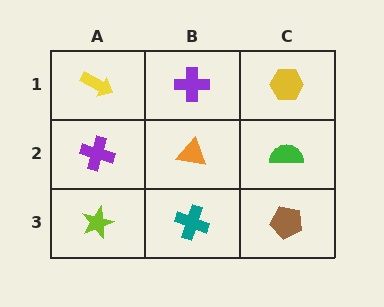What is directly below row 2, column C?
A brown pentagon.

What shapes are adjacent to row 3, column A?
A purple cross (row 2, column A), a teal cross (row 3, column B).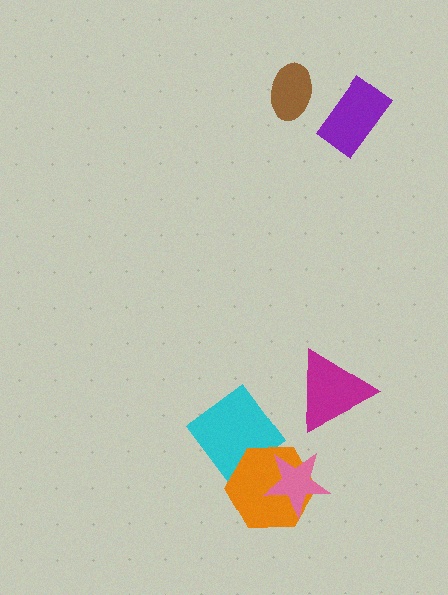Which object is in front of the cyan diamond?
The orange hexagon is in front of the cyan diamond.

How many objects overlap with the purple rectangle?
0 objects overlap with the purple rectangle.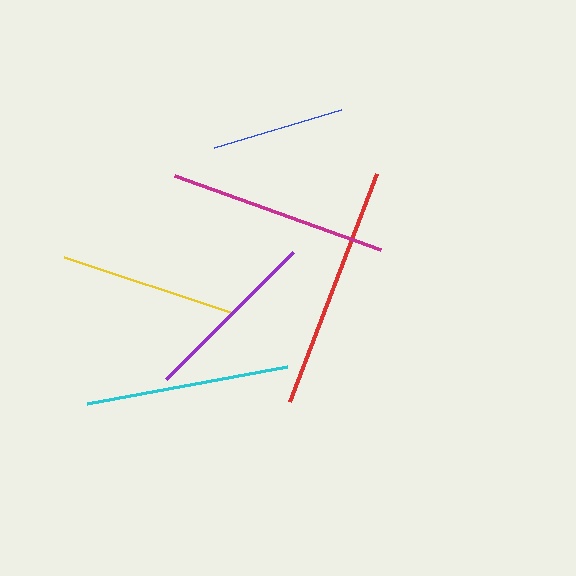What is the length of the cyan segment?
The cyan segment is approximately 203 pixels long.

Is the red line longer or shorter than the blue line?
The red line is longer than the blue line.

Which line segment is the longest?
The red line is the longest at approximately 244 pixels.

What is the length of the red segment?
The red segment is approximately 244 pixels long.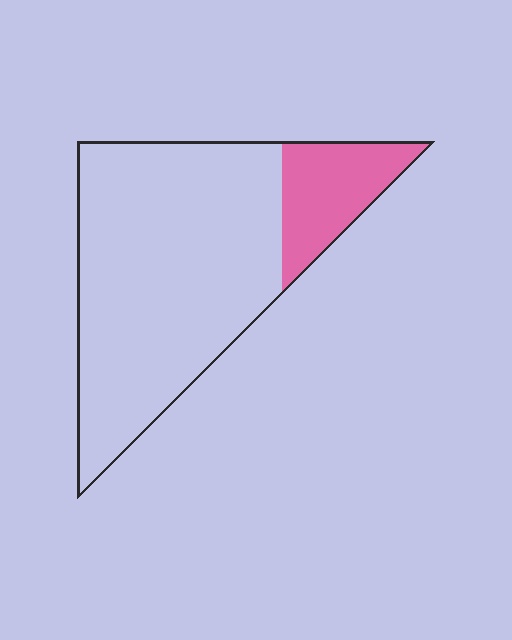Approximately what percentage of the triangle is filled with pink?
Approximately 20%.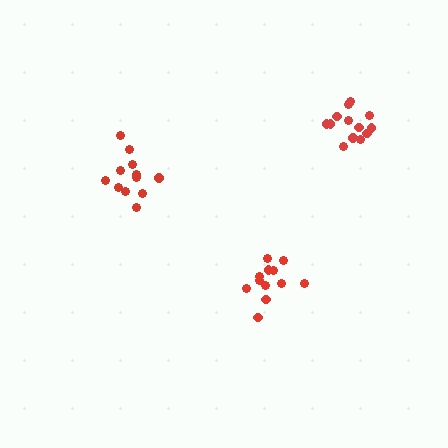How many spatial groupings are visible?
There are 3 spatial groupings.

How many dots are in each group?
Group 1: 12 dots, Group 2: 12 dots, Group 3: 13 dots (37 total).